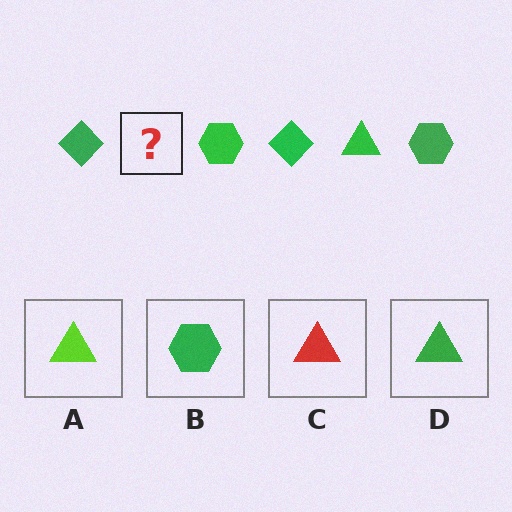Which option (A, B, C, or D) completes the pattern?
D.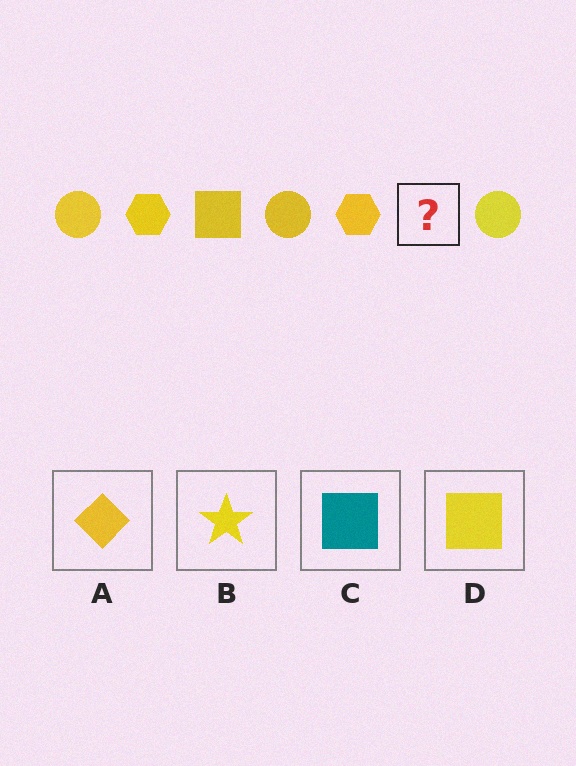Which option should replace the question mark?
Option D.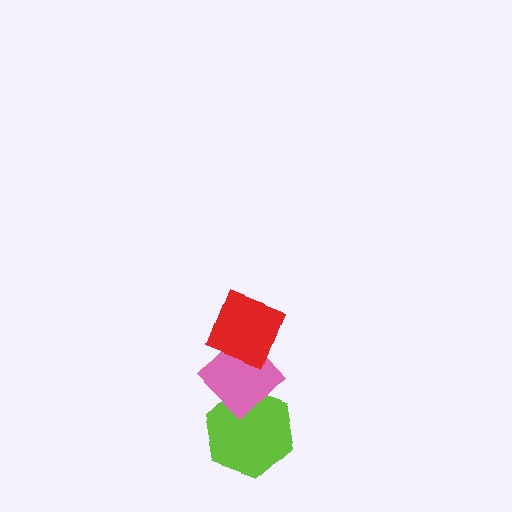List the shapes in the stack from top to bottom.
From top to bottom: the red diamond, the pink diamond, the lime hexagon.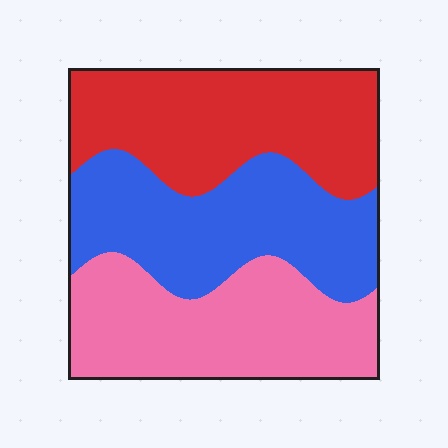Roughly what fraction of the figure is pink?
Pink covers about 35% of the figure.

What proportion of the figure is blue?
Blue covers about 35% of the figure.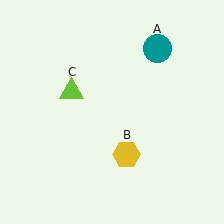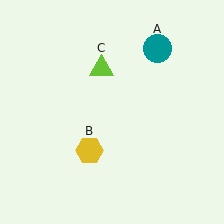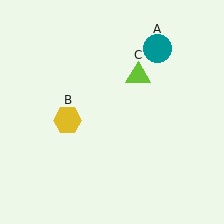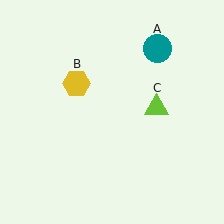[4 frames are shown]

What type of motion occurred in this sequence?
The yellow hexagon (object B), lime triangle (object C) rotated clockwise around the center of the scene.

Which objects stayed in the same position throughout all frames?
Teal circle (object A) remained stationary.